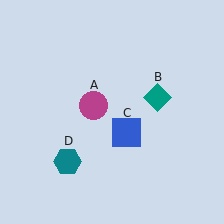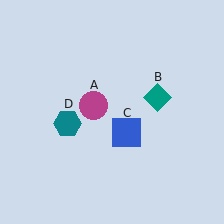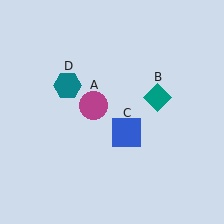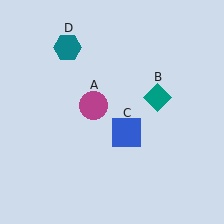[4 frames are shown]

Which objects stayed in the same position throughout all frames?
Magenta circle (object A) and teal diamond (object B) and blue square (object C) remained stationary.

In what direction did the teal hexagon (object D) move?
The teal hexagon (object D) moved up.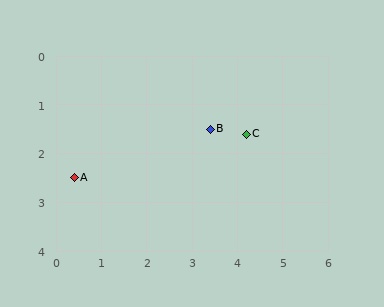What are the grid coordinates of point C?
Point C is at approximately (4.2, 1.6).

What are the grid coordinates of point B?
Point B is at approximately (3.4, 1.5).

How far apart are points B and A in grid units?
Points B and A are about 3.2 grid units apart.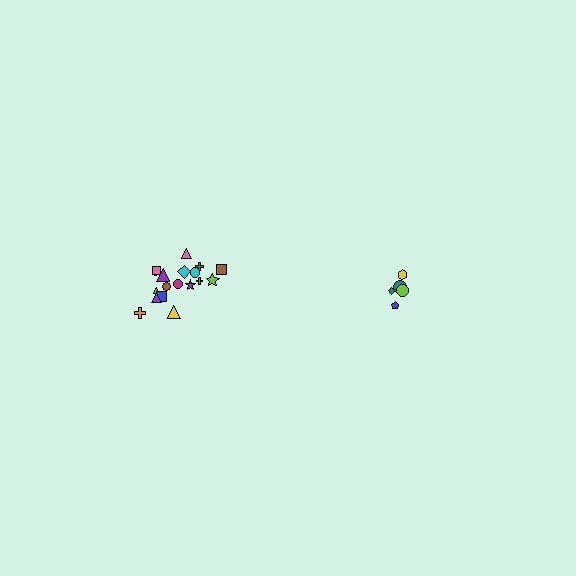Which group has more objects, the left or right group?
The left group.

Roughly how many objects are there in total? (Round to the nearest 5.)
Roughly 25 objects in total.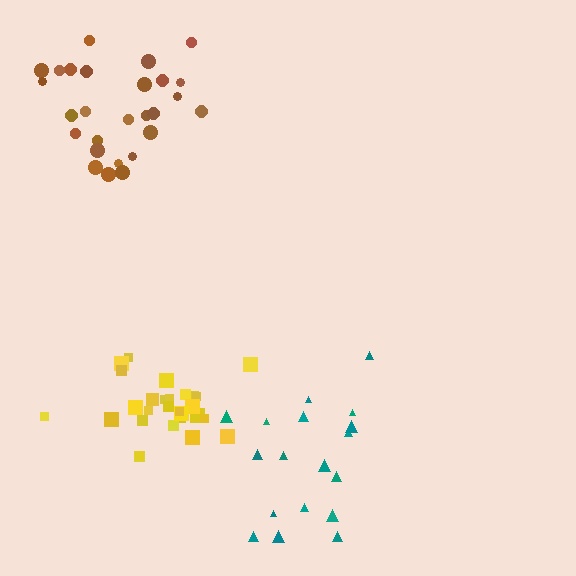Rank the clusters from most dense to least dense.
yellow, brown, teal.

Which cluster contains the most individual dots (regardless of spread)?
Yellow (29).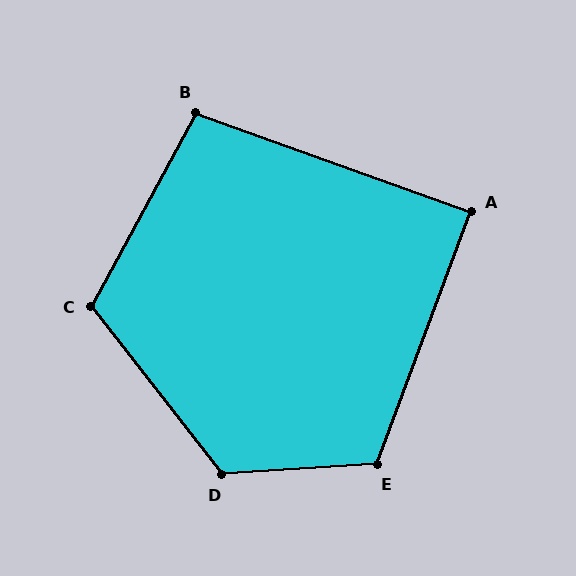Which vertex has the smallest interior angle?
A, at approximately 89 degrees.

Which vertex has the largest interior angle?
D, at approximately 124 degrees.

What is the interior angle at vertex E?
Approximately 114 degrees (obtuse).